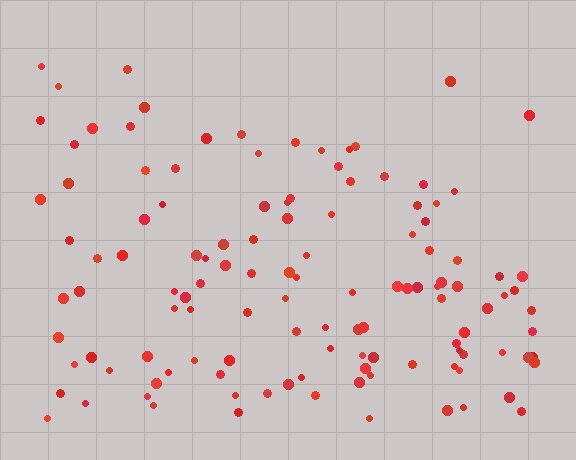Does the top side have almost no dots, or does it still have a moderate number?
Still a moderate number, just noticeably fewer than the bottom.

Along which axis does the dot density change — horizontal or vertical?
Vertical.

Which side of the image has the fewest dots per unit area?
The top.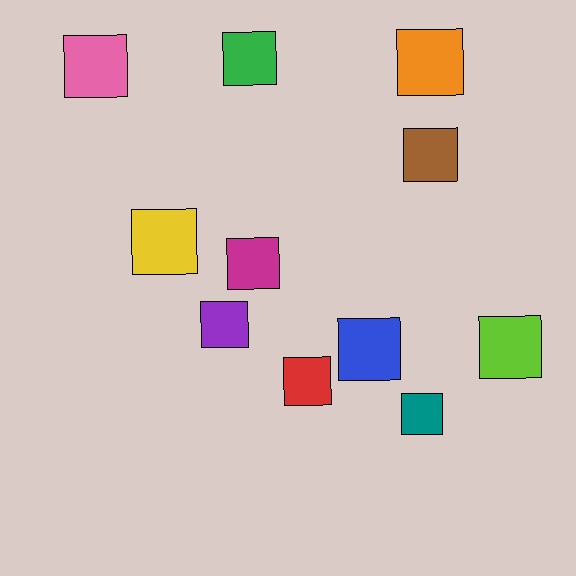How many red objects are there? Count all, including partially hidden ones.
There is 1 red object.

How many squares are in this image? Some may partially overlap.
There are 11 squares.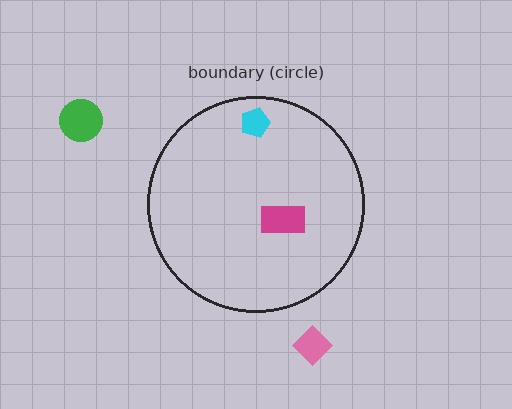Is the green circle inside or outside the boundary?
Outside.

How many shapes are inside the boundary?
2 inside, 2 outside.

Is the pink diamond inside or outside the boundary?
Outside.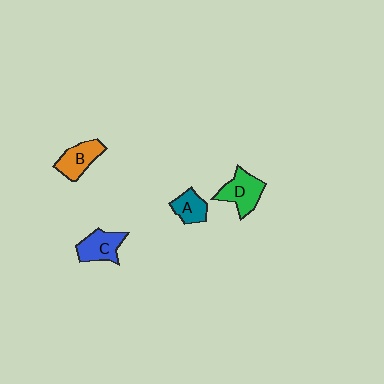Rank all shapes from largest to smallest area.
From largest to smallest: D (green), C (blue), B (orange), A (teal).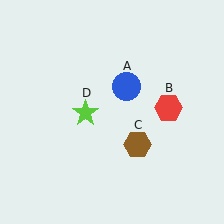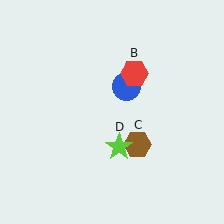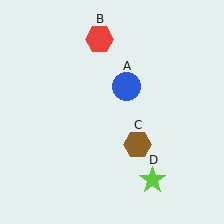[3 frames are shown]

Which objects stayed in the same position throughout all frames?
Blue circle (object A) and brown hexagon (object C) remained stationary.